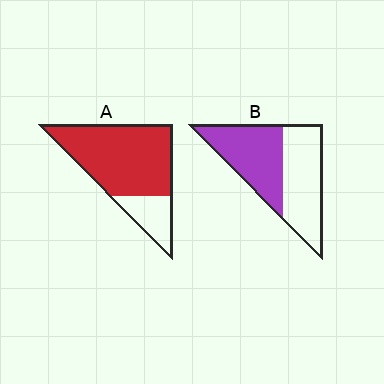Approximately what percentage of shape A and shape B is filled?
A is approximately 80% and B is approximately 50%.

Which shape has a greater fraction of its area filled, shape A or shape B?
Shape A.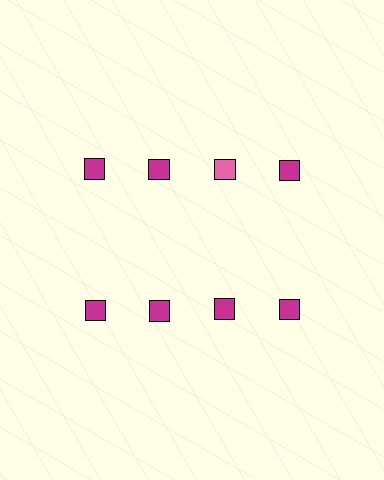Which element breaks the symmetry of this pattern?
The pink square in the top row, center column breaks the symmetry. All other shapes are magenta squares.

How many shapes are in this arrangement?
There are 8 shapes arranged in a grid pattern.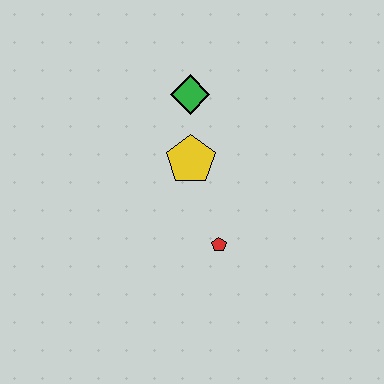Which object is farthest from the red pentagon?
The green diamond is farthest from the red pentagon.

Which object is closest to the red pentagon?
The yellow pentagon is closest to the red pentagon.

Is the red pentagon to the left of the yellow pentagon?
No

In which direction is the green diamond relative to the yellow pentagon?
The green diamond is above the yellow pentagon.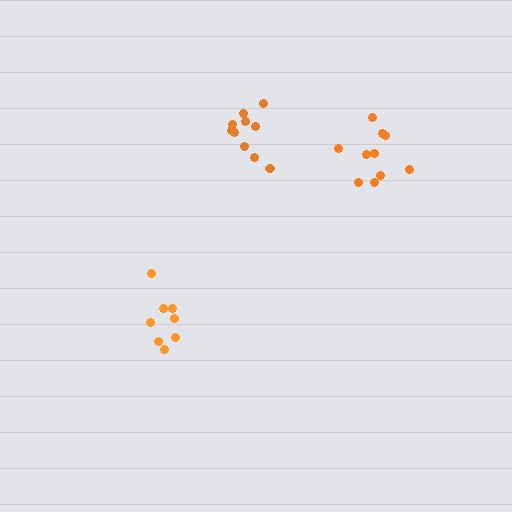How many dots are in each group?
Group 1: 10 dots, Group 2: 8 dots, Group 3: 10 dots (28 total).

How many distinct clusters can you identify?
There are 3 distinct clusters.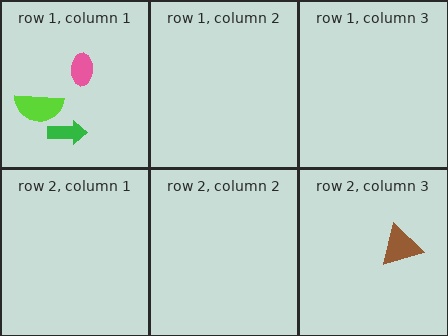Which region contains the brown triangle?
The row 2, column 3 region.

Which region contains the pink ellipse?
The row 1, column 1 region.